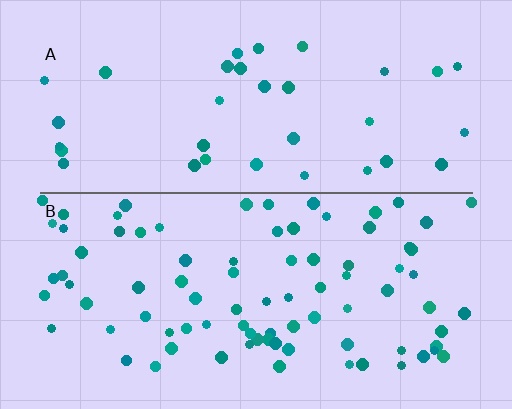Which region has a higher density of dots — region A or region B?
B (the bottom).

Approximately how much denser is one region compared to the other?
Approximately 2.4× — region B over region A.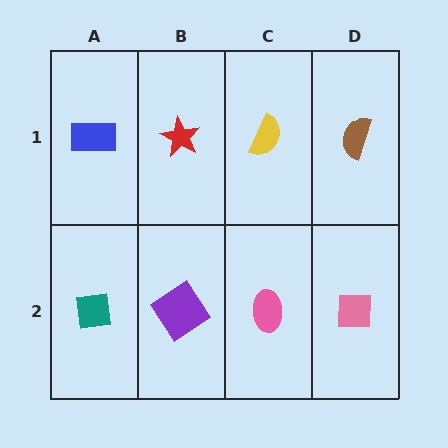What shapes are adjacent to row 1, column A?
A teal square (row 2, column A), a red star (row 1, column B).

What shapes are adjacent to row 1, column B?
A purple diamond (row 2, column B), a blue rectangle (row 1, column A), a yellow semicircle (row 1, column C).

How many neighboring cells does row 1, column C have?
3.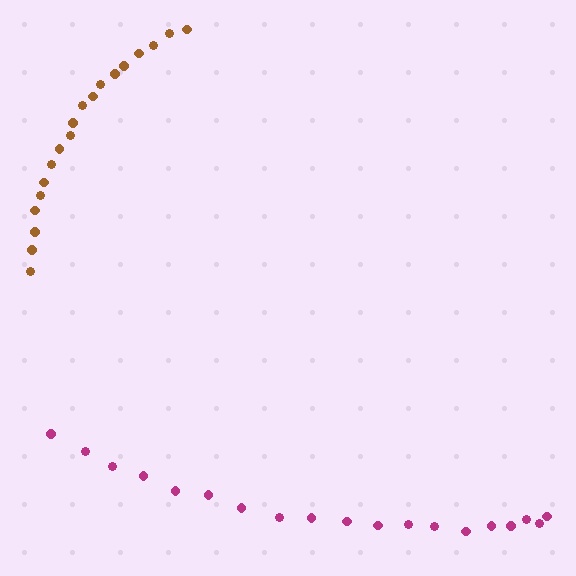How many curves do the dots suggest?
There are 2 distinct paths.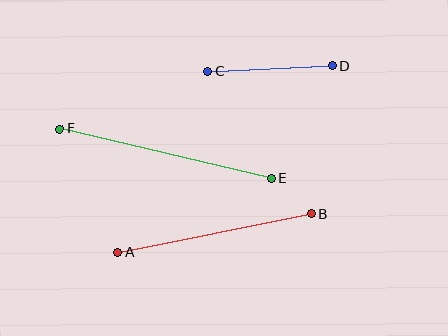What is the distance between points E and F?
The distance is approximately 217 pixels.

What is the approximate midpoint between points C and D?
The midpoint is at approximately (270, 68) pixels.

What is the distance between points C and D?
The distance is approximately 125 pixels.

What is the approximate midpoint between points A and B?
The midpoint is at approximately (215, 233) pixels.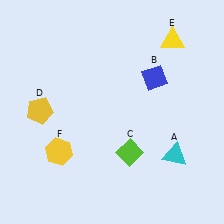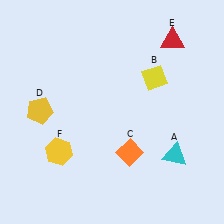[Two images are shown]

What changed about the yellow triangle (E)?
In Image 1, E is yellow. In Image 2, it changed to red.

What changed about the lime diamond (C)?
In Image 1, C is lime. In Image 2, it changed to orange.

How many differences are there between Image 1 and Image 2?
There are 3 differences between the two images.